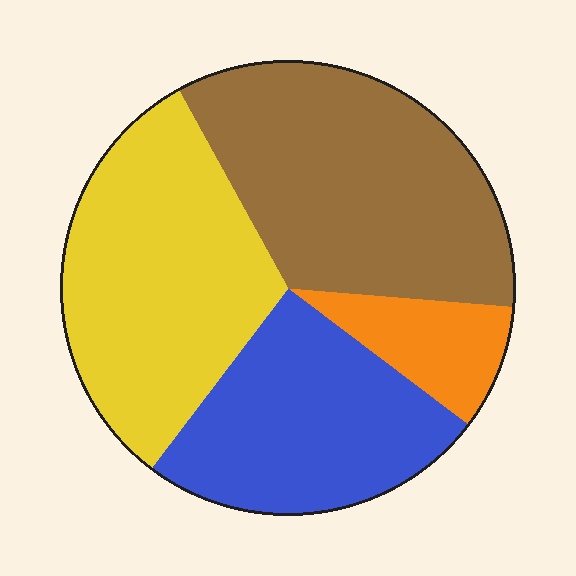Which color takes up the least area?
Orange, at roughly 10%.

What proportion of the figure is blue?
Blue covers roughly 25% of the figure.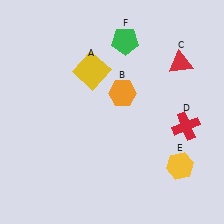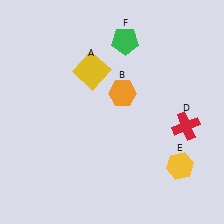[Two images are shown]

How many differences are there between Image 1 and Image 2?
There is 1 difference between the two images.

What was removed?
The red triangle (C) was removed in Image 2.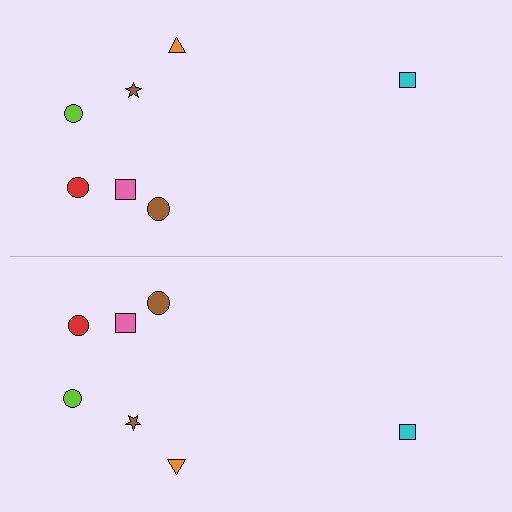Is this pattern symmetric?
Yes, this pattern has bilateral (reflection) symmetry.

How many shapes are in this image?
There are 14 shapes in this image.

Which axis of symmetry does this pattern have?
The pattern has a horizontal axis of symmetry running through the center of the image.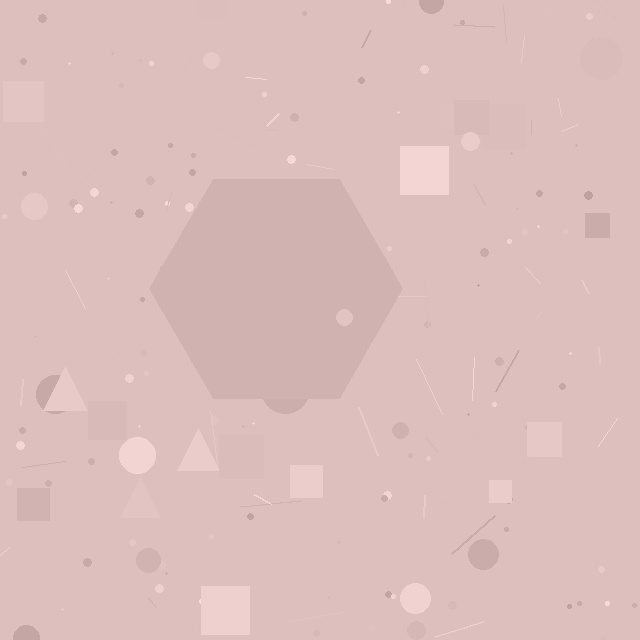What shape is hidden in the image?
A hexagon is hidden in the image.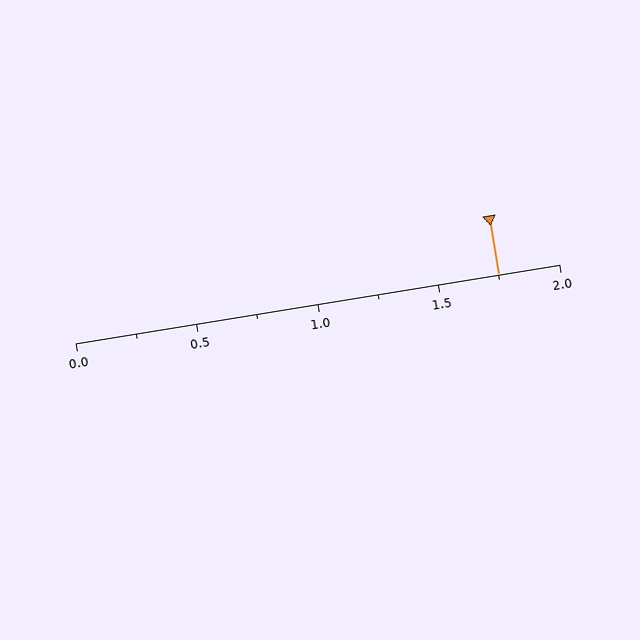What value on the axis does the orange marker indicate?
The marker indicates approximately 1.75.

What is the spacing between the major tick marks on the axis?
The major ticks are spaced 0.5 apart.